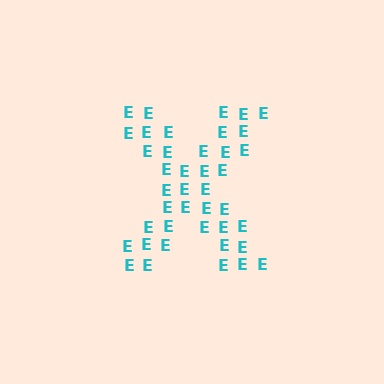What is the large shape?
The large shape is the letter X.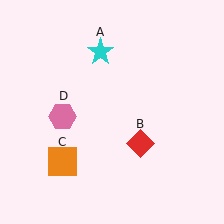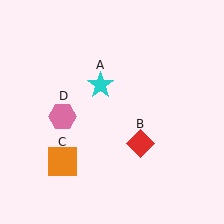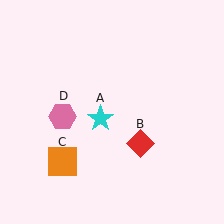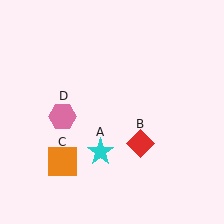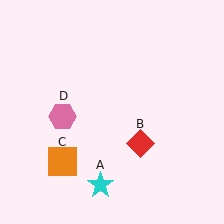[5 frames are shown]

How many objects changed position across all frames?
1 object changed position: cyan star (object A).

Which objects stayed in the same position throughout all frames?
Red diamond (object B) and orange square (object C) and pink hexagon (object D) remained stationary.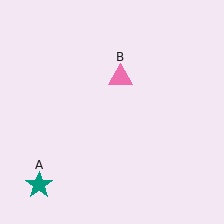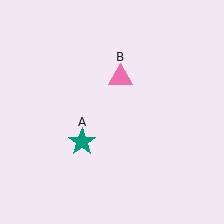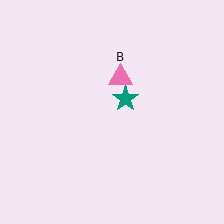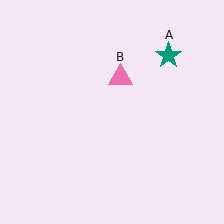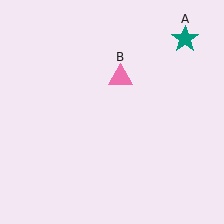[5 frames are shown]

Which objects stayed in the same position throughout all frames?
Pink triangle (object B) remained stationary.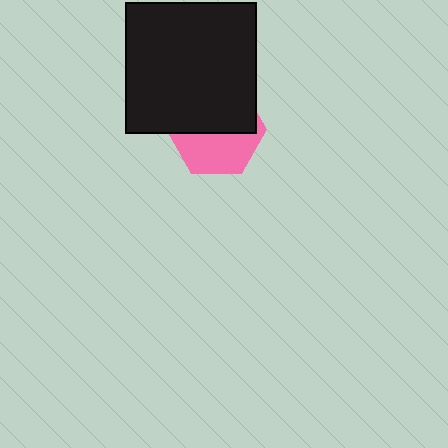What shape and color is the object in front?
The object in front is a black square.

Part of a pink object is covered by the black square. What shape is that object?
It is a hexagon.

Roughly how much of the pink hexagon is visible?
About half of it is visible (roughly 46%).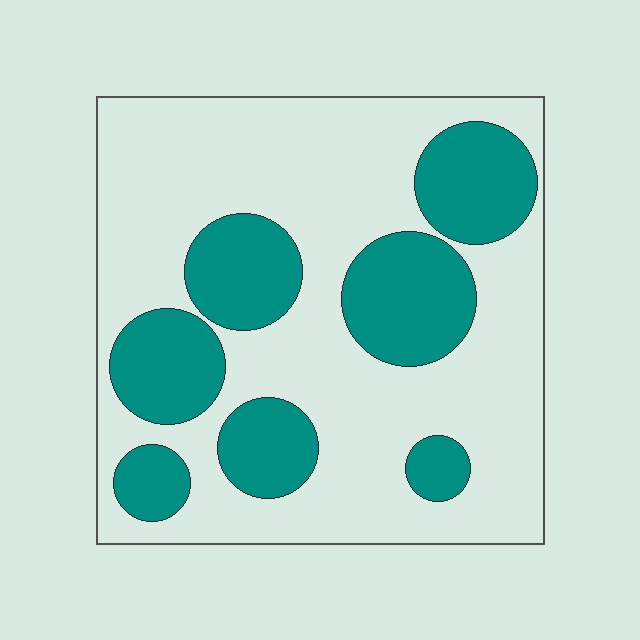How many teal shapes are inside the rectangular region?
7.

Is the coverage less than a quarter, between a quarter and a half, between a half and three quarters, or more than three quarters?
Between a quarter and a half.